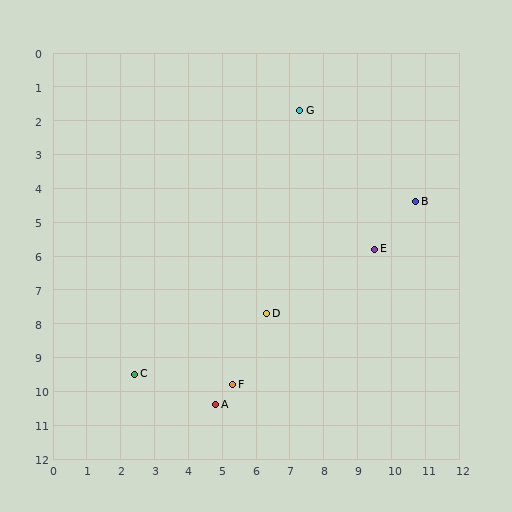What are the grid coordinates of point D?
Point D is at approximately (6.3, 7.7).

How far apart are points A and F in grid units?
Points A and F are about 0.8 grid units apart.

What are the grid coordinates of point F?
Point F is at approximately (5.3, 9.8).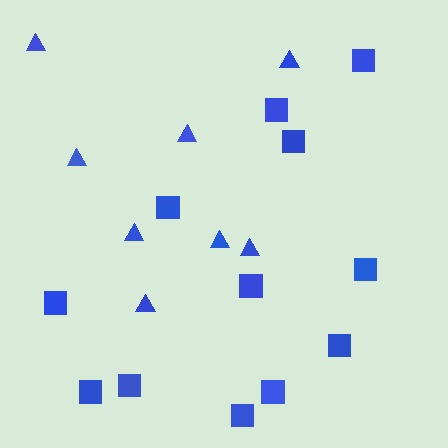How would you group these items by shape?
There are 2 groups: one group of triangles (8) and one group of squares (12).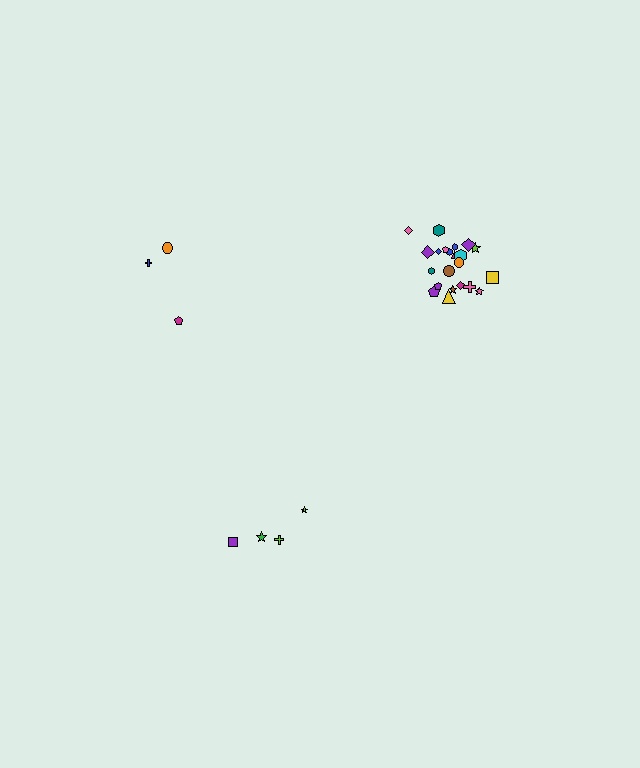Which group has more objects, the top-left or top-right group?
The top-right group.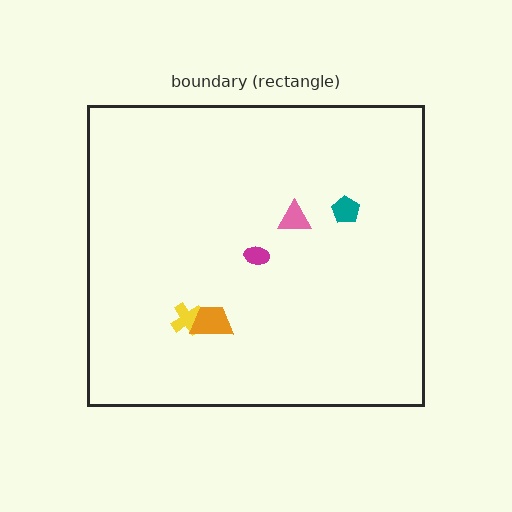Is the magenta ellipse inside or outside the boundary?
Inside.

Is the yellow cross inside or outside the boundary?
Inside.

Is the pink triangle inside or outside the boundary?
Inside.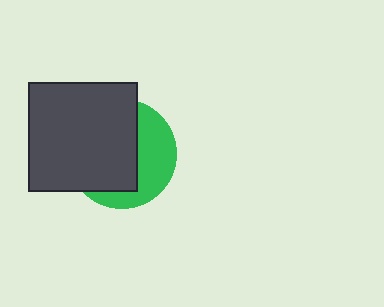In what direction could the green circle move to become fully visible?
The green circle could move right. That would shift it out from behind the dark gray square entirely.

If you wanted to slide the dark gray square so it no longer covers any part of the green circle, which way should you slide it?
Slide it left — that is the most direct way to separate the two shapes.